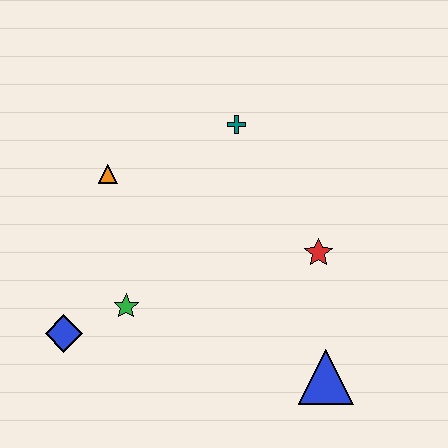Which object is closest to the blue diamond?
The green star is closest to the blue diamond.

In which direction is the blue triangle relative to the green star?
The blue triangle is to the right of the green star.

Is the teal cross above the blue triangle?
Yes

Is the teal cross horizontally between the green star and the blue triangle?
Yes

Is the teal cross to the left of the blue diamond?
No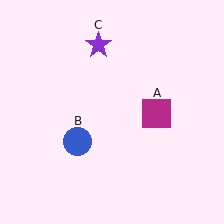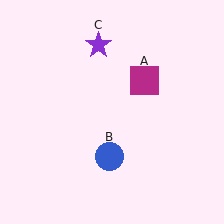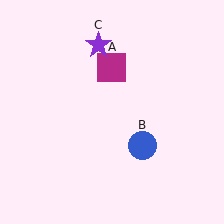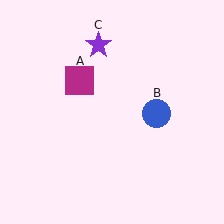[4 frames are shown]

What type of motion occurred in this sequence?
The magenta square (object A), blue circle (object B) rotated counterclockwise around the center of the scene.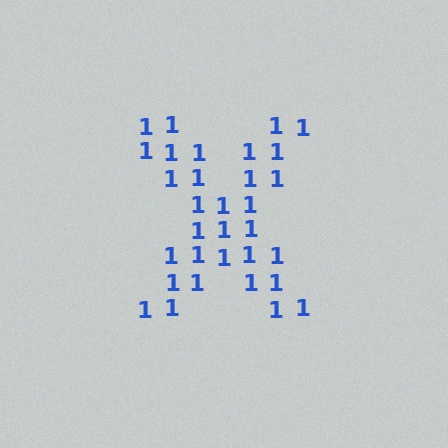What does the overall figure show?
The overall figure shows the letter X.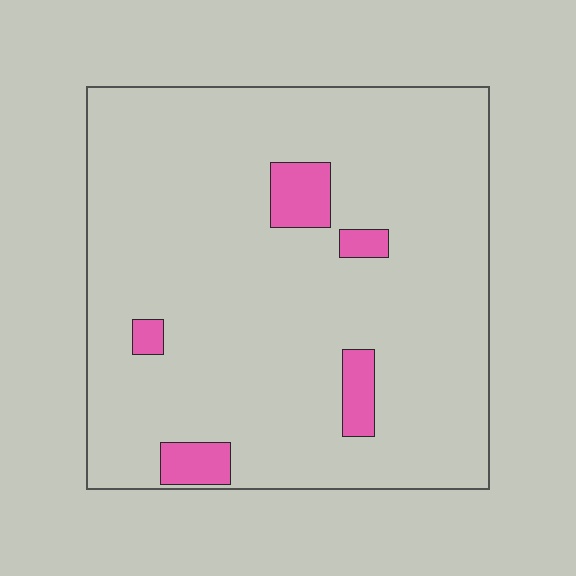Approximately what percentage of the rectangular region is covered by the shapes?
Approximately 10%.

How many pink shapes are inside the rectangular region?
5.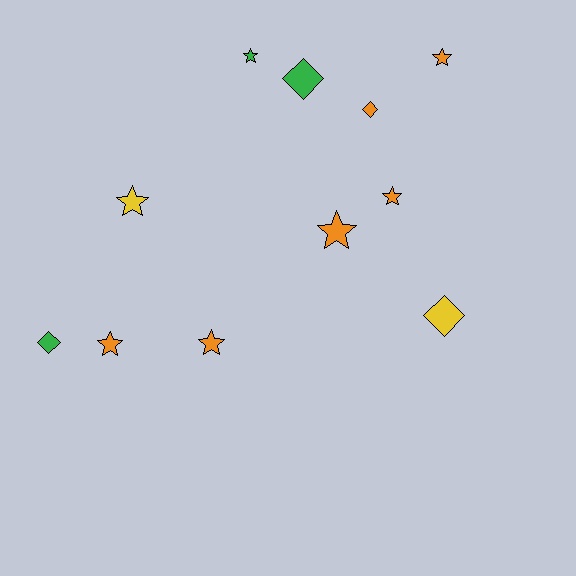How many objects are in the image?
There are 11 objects.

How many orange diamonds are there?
There is 1 orange diamond.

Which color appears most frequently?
Orange, with 6 objects.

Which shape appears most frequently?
Star, with 7 objects.